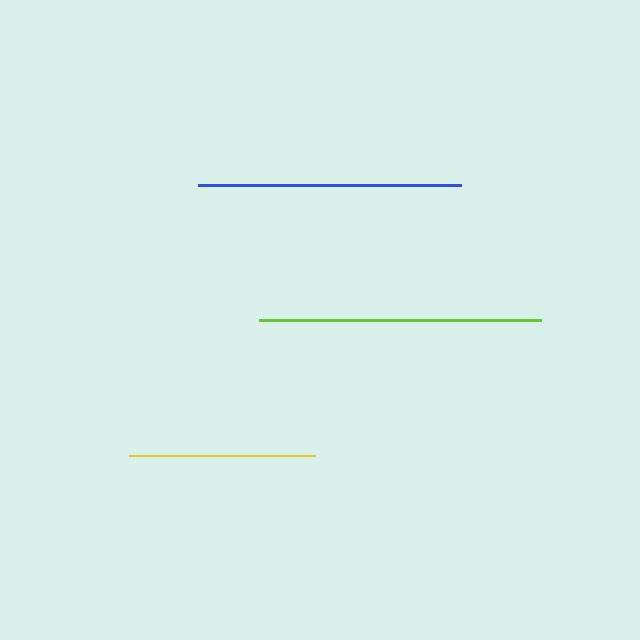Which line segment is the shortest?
The yellow line is the shortest at approximately 185 pixels.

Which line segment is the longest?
The lime line is the longest at approximately 282 pixels.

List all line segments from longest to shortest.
From longest to shortest: lime, blue, yellow.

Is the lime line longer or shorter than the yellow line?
The lime line is longer than the yellow line.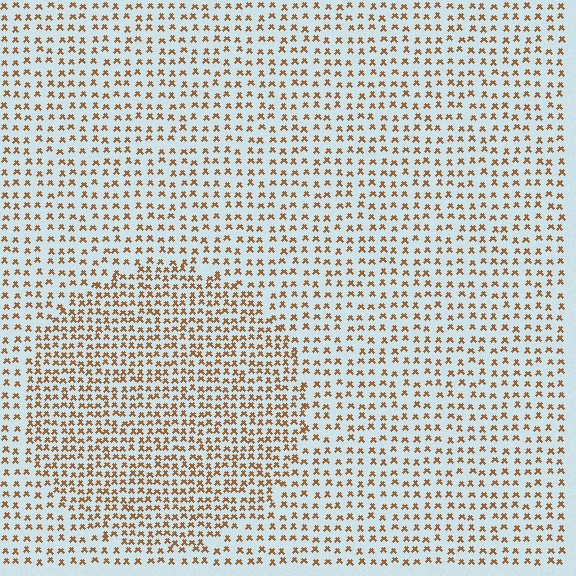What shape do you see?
I see a circle.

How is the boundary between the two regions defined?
The boundary is defined by a change in element density (approximately 1.7x ratio). All elements are the same color, size, and shape.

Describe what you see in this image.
The image contains small brown elements arranged at two different densities. A circle-shaped region is visible where the elements are more densely packed than the surrounding area.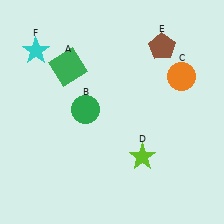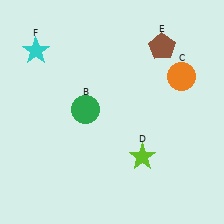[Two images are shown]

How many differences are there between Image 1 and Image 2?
There is 1 difference between the two images.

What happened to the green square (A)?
The green square (A) was removed in Image 2. It was in the top-left area of Image 1.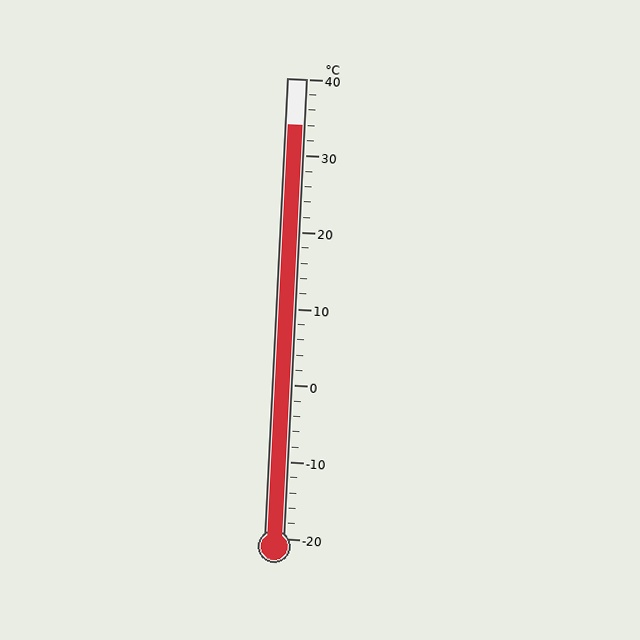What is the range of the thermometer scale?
The thermometer scale ranges from -20°C to 40°C.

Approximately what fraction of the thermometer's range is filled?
The thermometer is filled to approximately 90% of its range.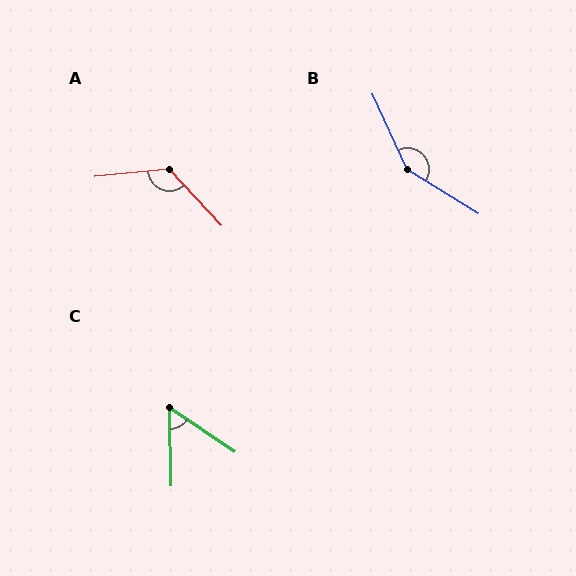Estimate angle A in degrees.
Approximately 127 degrees.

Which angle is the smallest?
C, at approximately 55 degrees.